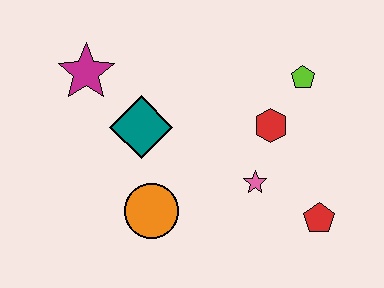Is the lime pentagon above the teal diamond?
Yes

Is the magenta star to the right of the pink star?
No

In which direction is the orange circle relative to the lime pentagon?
The orange circle is to the left of the lime pentagon.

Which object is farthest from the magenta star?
The red pentagon is farthest from the magenta star.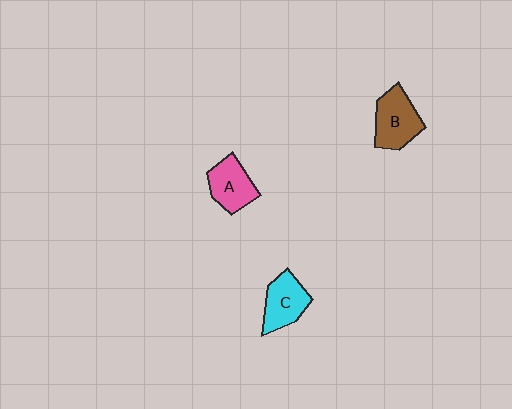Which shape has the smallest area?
Shape A (pink).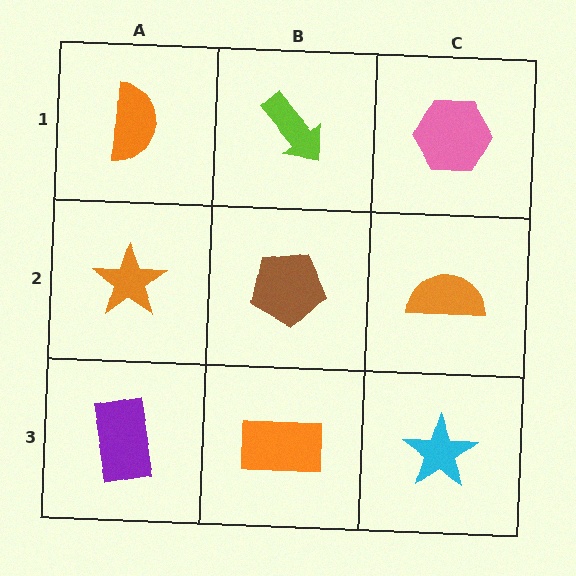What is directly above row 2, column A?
An orange semicircle.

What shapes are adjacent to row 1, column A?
An orange star (row 2, column A), a lime arrow (row 1, column B).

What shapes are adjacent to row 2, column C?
A pink hexagon (row 1, column C), a cyan star (row 3, column C), a brown pentagon (row 2, column B).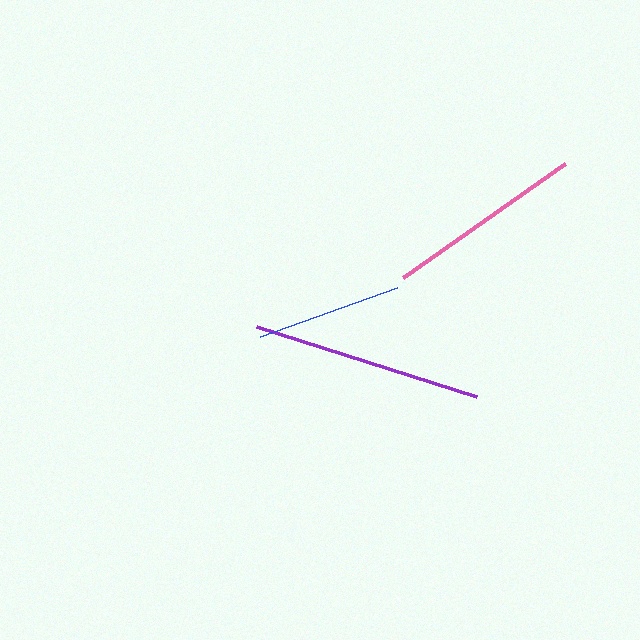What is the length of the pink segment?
The pink segment is approximately 198 pixels long.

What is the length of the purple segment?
The purple segment is approximately 231 pixels long.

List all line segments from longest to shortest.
From longest to shortest: purple, pink, blue.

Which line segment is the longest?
The purple line is the longest at approximately 231 pixels.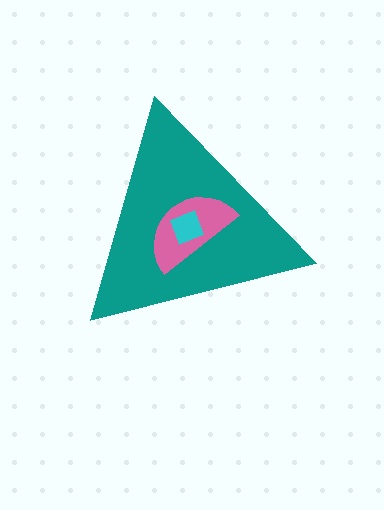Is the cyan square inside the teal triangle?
Yes.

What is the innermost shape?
The cyan square.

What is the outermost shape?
The teal triangle.